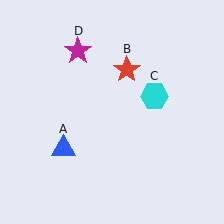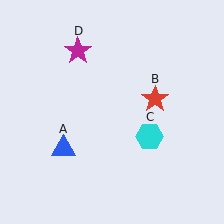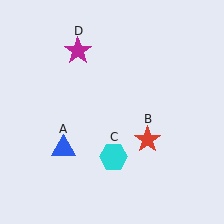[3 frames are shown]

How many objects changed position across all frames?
2 objects changed position: red star (object B), cyan hexagon (object C).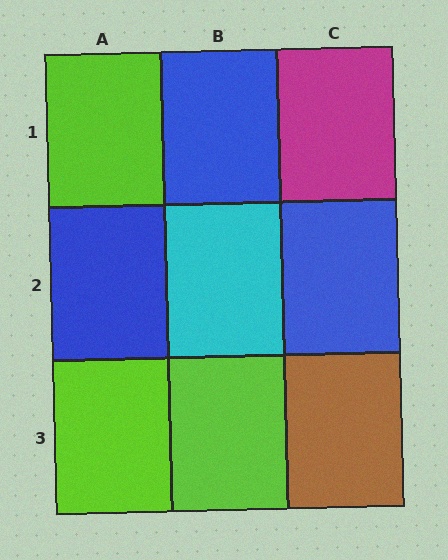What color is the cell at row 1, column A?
Lime.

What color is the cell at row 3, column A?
Lime.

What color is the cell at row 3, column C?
Brown.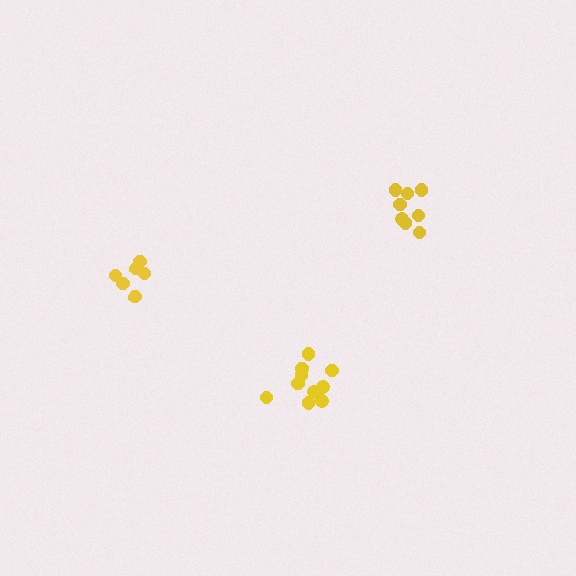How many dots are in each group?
Group 1: 6 dots, Group 2: 10 dots, Group 3: 8 dots (24 total).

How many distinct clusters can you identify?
There are 3 distinct clusters.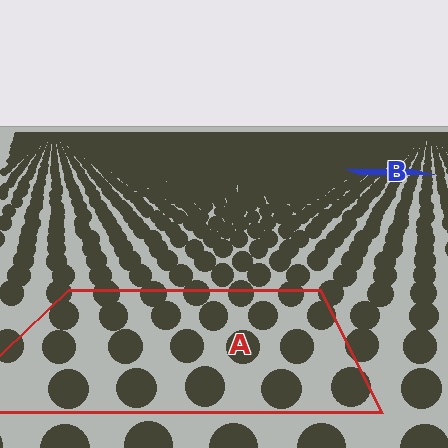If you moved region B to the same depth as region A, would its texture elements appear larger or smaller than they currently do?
They would appear larger. At a closer depth, the same texture elements are projected at a bigger on-screen size.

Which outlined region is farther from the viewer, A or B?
Region B is farther from the viewer — the texture elements inside it appear smaller and more densely packed.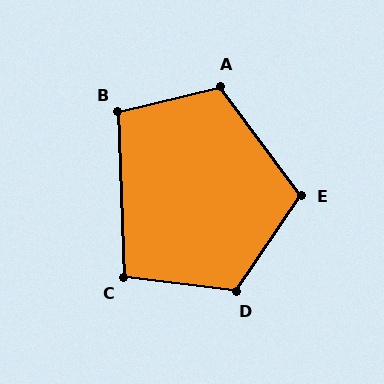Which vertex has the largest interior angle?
D, at approximately 117 degrees.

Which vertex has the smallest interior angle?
C, at approximately 99 degrees.